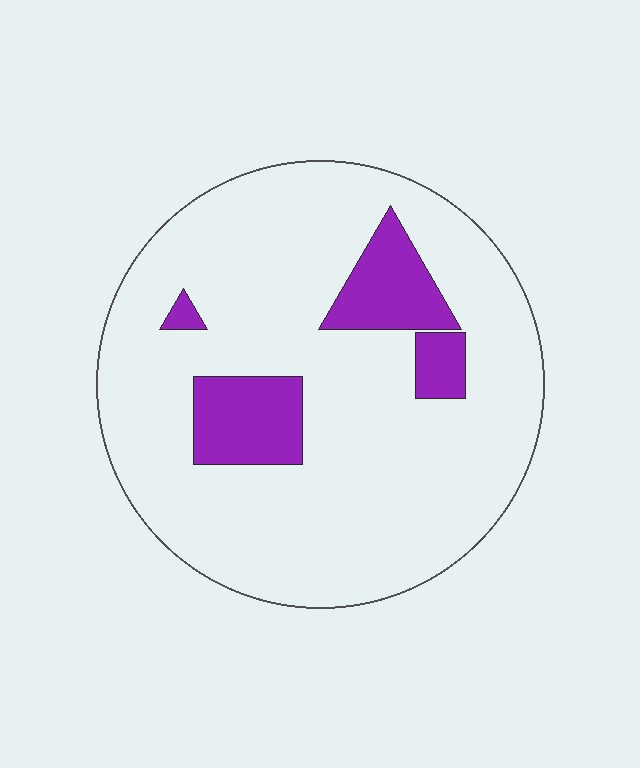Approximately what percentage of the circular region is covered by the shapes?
Approximately 15%.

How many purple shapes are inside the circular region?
4.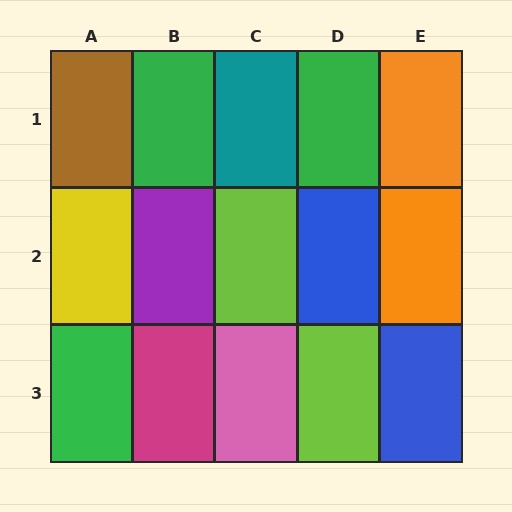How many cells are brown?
1 cell is brown.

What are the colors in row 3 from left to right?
Green, magenta, pink, lime, blue.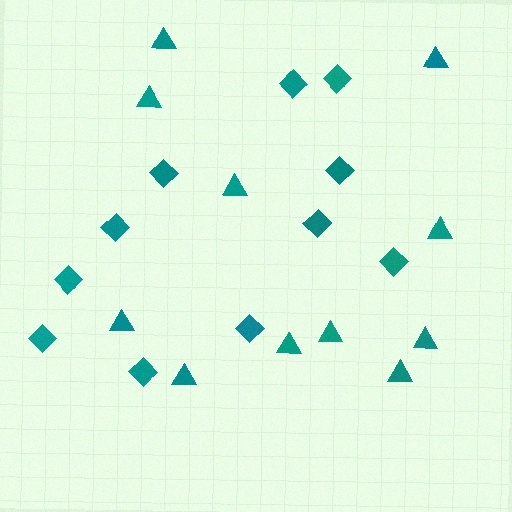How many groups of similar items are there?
There are 2 groups: one group of diamonds (11) and one group of triangles (11).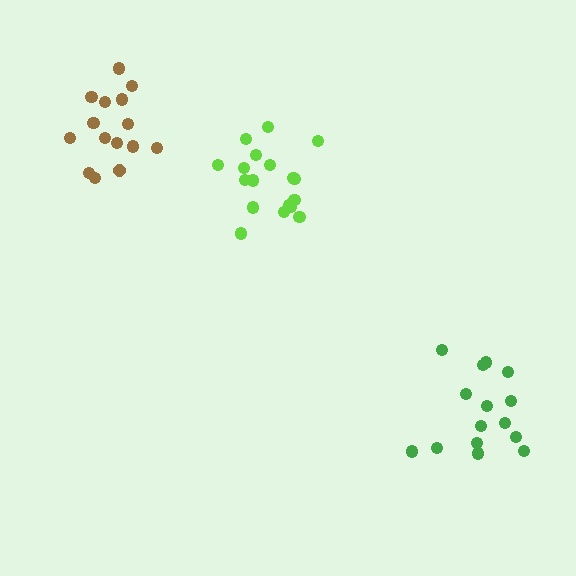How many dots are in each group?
Group 1: 15 dots, Group 2: 18 dots, Group 3: 15 dots (48 total).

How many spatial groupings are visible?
There are 3 spatial groupings.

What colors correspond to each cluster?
The clusters are colored: brown, lime, green.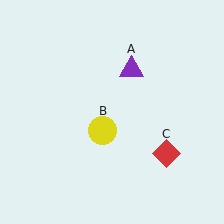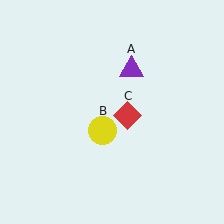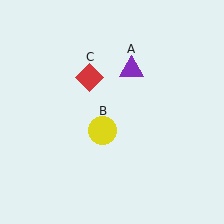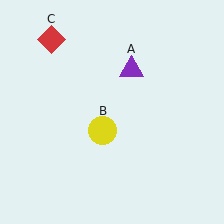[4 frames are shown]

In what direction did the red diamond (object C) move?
The red diamond (object C) moved up and to the left.